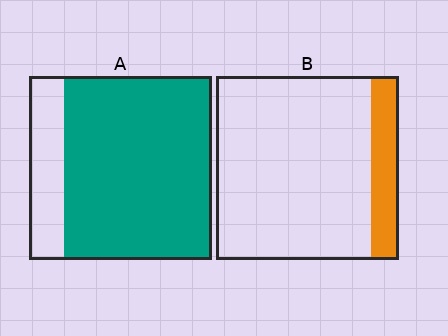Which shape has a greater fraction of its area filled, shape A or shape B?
Shape A.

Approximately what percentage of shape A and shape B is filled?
A is approximately 80% and B is approximately 15%.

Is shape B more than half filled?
No.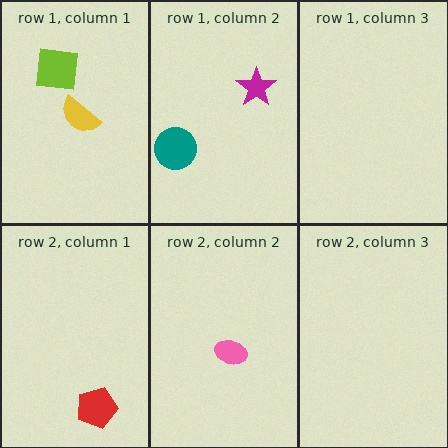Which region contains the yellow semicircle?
The row 1, column 1 region.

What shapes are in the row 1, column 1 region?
The lime square, the yellow semicircle.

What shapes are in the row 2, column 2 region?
The pink ellipse.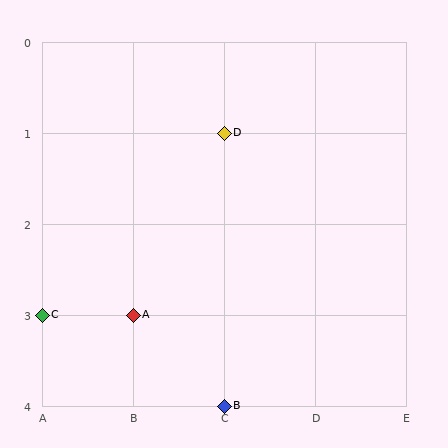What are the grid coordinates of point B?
Point B is at grid coordinates (C, 4).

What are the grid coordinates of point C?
Point C is at grid coordinates (A, 3).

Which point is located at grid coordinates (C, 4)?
Point B is at (C, 4).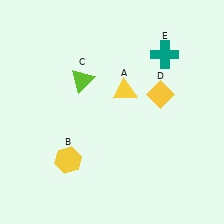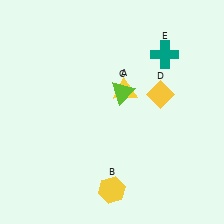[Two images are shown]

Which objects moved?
The objects that moved are: the yellow hexagon (B), the lime triangle (C).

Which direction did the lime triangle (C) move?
The lime triangle (C) moved right.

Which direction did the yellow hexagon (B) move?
The yellow hexagon (B) moved right.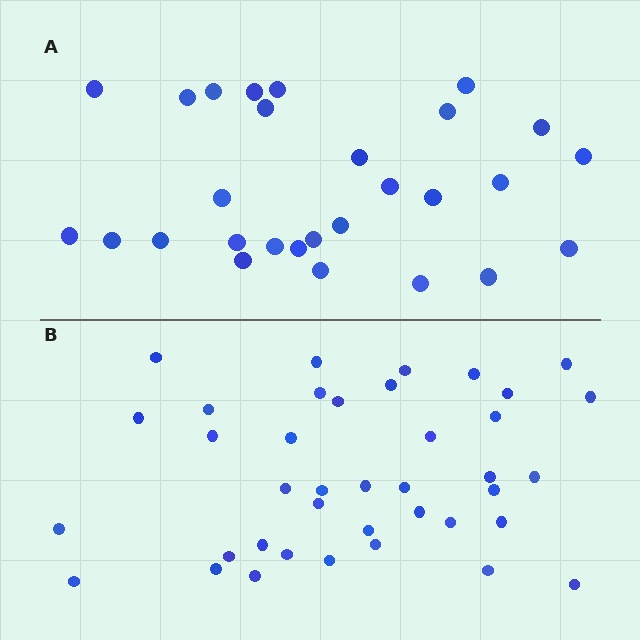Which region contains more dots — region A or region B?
Region B (the bottom region) has more dots.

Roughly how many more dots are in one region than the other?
Region B has roughly 12 or so more dots than region A.